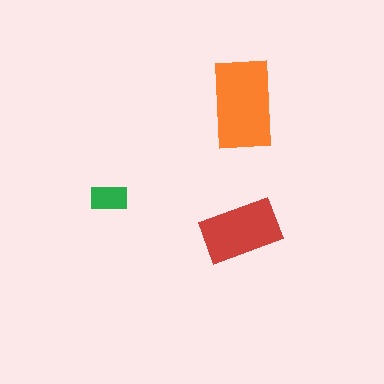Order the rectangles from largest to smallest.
the orange one, the red one, the green one.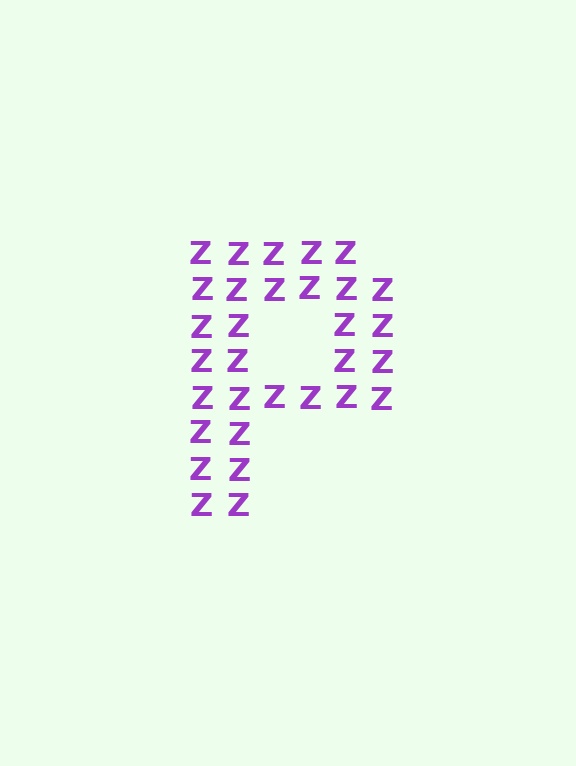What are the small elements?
The small elements are letter Z's.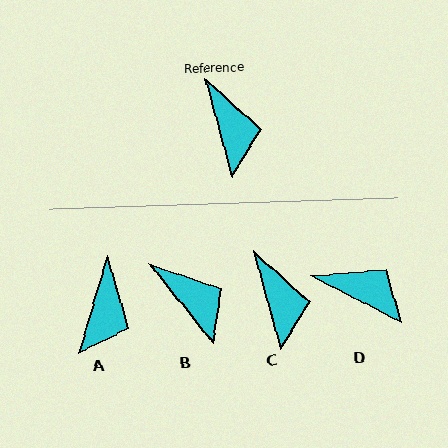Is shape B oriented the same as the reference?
No, it is off by about 23 degrees.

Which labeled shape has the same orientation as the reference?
C.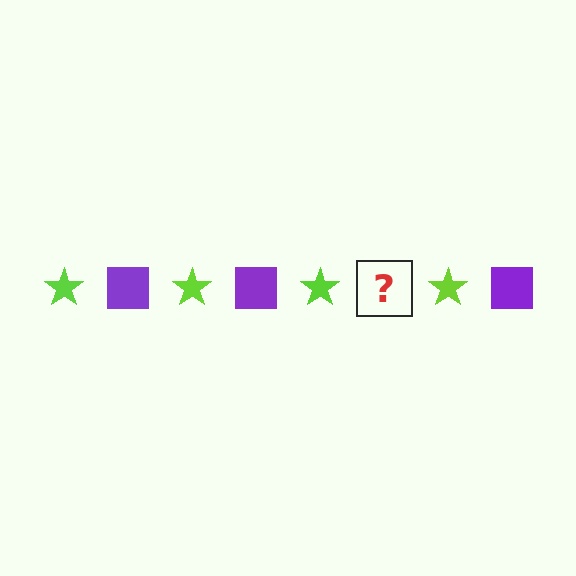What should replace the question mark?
The question mark should be replaced with a purple square.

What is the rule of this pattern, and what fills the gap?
The rule is that the pattern alternates between lime star and purple square. The gap should be filled with a purple square.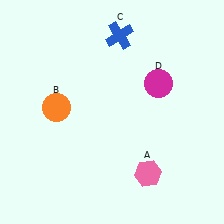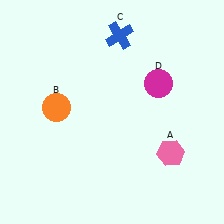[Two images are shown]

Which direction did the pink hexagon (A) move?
The pink hexagon (A) moved right.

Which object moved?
The pink hexagon (A) moved right.